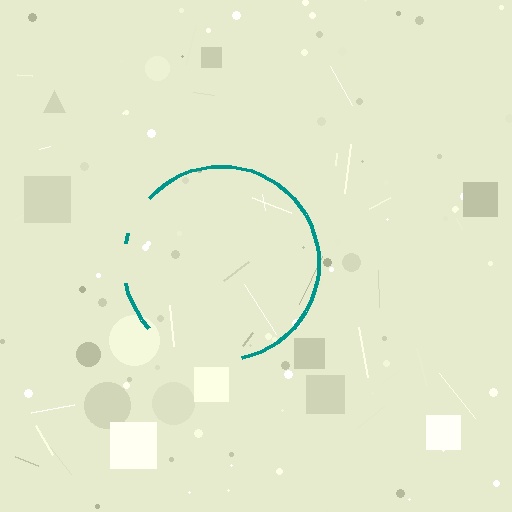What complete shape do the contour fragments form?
The contour fragments form a circle.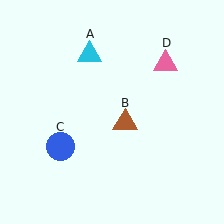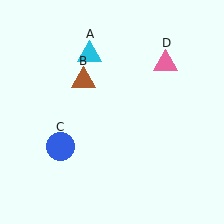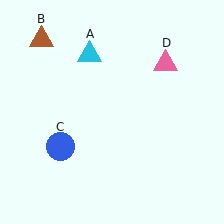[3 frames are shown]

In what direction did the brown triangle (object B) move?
The brown triangle (object B) moved up and to the left.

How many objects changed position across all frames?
1 object changed position: brown triangle (object B).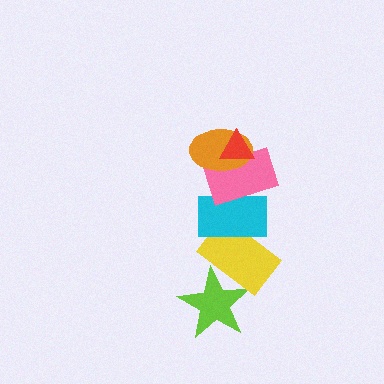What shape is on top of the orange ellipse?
The red triangle is on top of the orange ellipse.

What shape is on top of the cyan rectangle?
The pink rectangle is on top of the cyan rectangle.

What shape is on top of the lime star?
The yellow rectangle is on top of the lime star.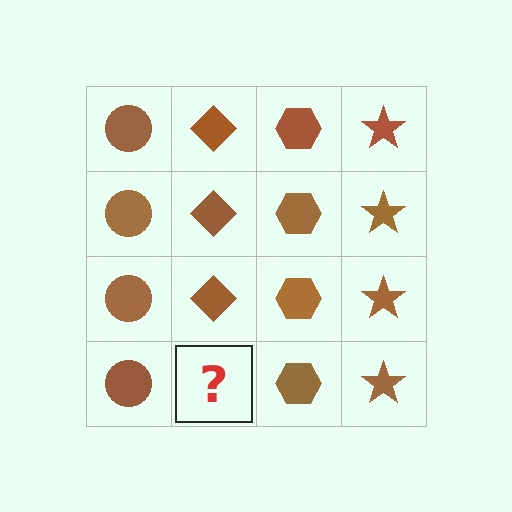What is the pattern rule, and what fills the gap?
The rule is that each column has a consistent shape. The gap should be filled with a brown diamond.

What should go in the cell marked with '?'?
The missing cell should contain a brown diamond.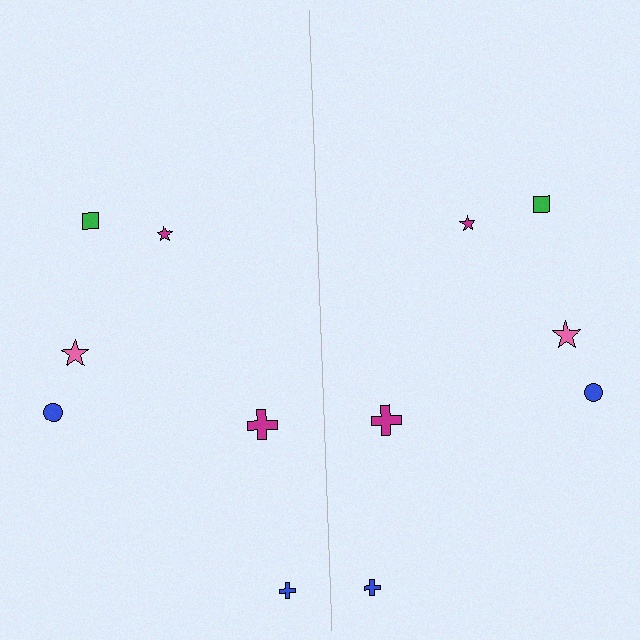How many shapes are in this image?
There are 12 shapes in this image.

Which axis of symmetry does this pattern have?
The pattern has a vertical axis of symmetry running through the center of the image.